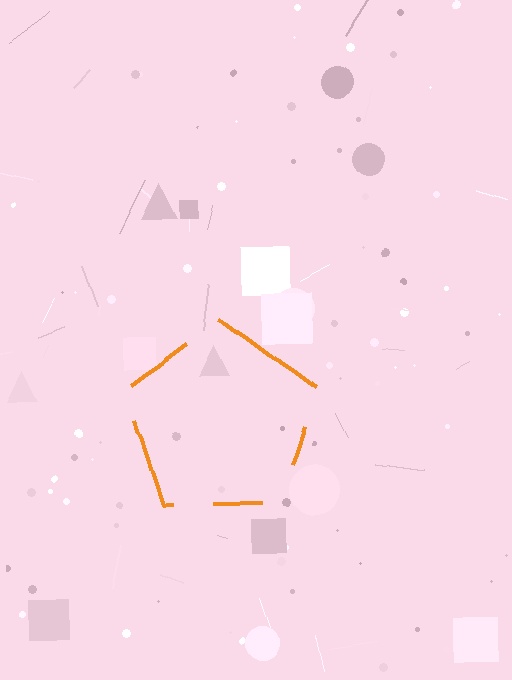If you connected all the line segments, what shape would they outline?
They would outline a pentagon.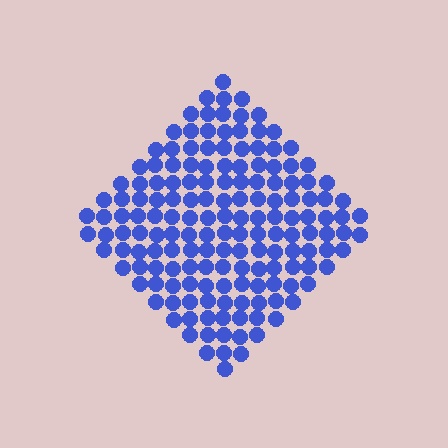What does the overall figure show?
The overall figure shows a diamond.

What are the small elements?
The small elements are circles.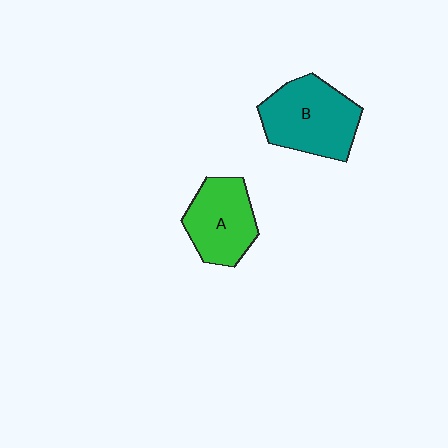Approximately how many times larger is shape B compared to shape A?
Approximately 1.2 times.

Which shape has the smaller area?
Shape A (green).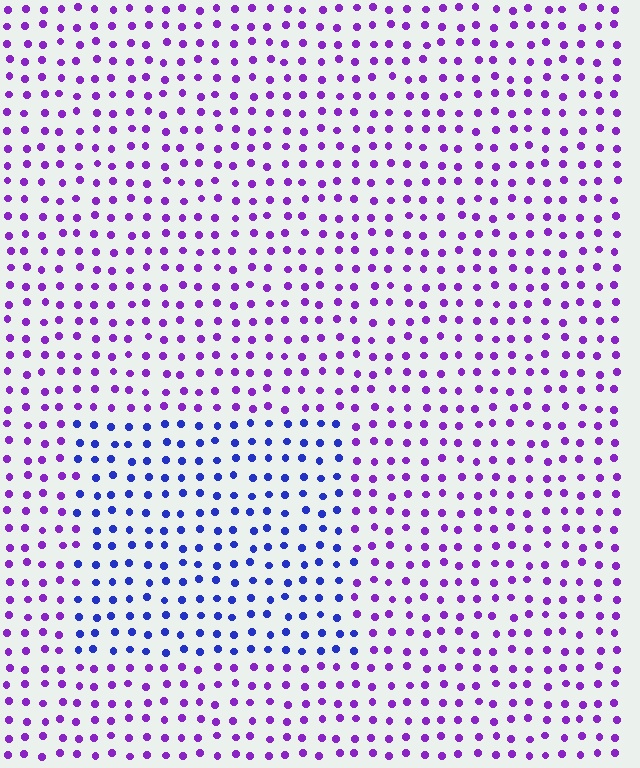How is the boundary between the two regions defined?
The boundary is defined purely by a slight shift in hue (about 44 degrees). Spacing, size, and orientation are identical on both sides.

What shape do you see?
I see a rectangle.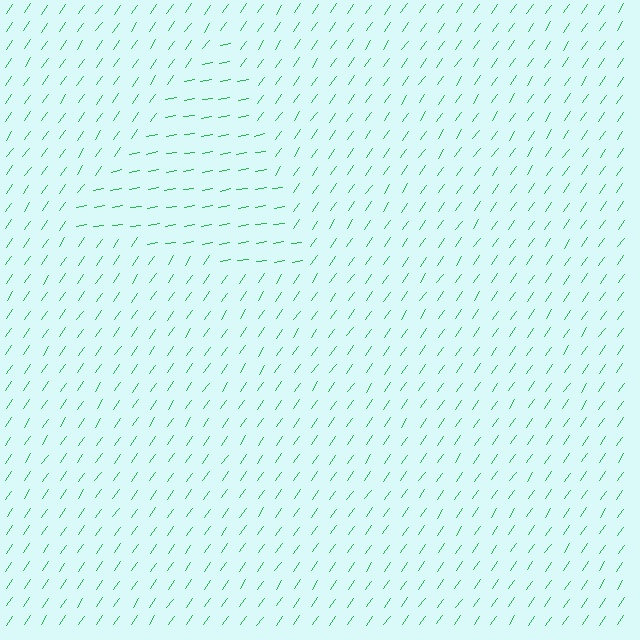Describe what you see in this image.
The image is filled with small green line segments. A triangle region in the image has lines oriented differently from the surrounding lines, creating a visible texture boundary.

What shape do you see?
I see a triangle.